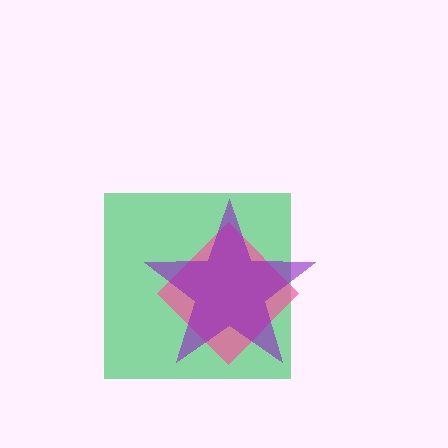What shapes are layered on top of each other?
The layered shapes are: a green square, a pink diamond, a purple star.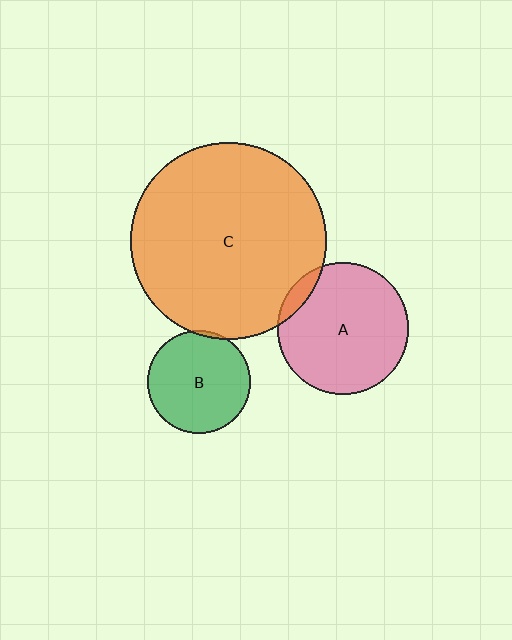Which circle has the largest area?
Circle C (orange).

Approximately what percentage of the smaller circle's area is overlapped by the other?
Approximately 5%.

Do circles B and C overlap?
Yes.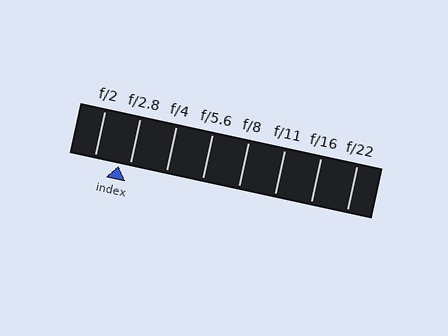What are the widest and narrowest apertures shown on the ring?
The widest aperture shown is f/2 and the narrowest is f/22.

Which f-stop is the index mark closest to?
The index mark is closest to f/2.8.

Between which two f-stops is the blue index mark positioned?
The index mark is between f/2 and f/2.8.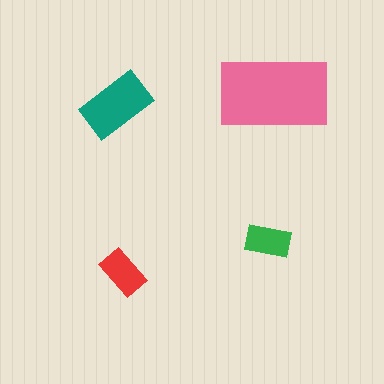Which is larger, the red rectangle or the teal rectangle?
The teal one.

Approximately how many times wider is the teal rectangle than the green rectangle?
About 1.5 times wider.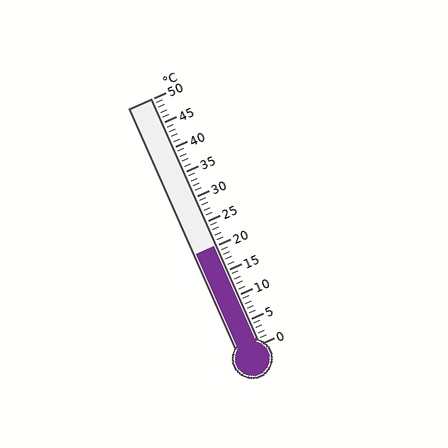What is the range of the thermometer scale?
The thermometer scale ranges from 0°C to 50°C.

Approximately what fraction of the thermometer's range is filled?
The thermometer is filled to approximately 40% of its range.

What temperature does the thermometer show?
The thermometer shows approximately 20°C.